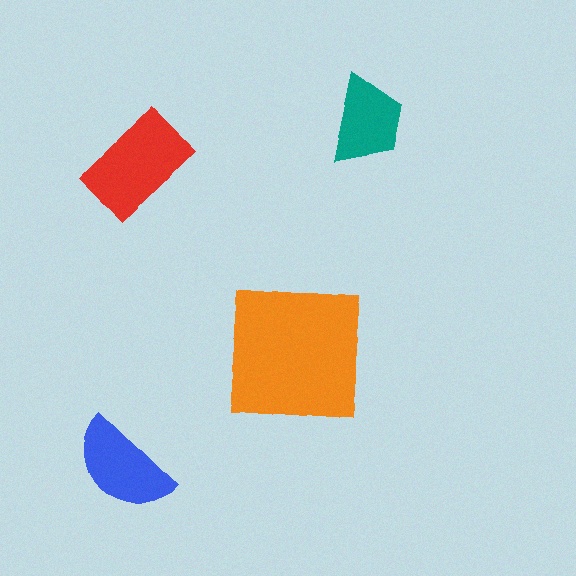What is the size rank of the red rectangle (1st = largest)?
2nd.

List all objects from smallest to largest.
The teal trapezoid, the blue semicircle, the red rectangle, the orange square.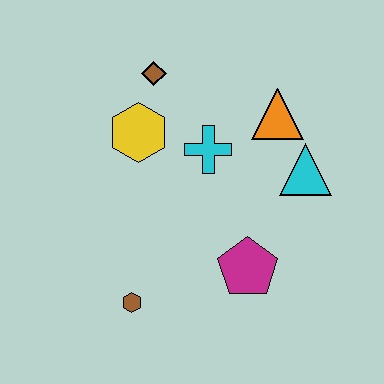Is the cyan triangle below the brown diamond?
Yes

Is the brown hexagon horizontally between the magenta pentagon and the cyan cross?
No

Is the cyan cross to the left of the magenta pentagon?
Yes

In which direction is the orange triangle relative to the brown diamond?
The orange triangle is to the right of the brown diamond.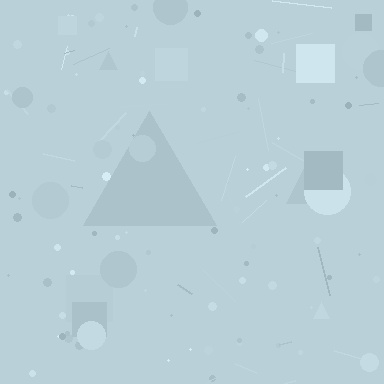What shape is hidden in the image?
A triangle is hidden in the image.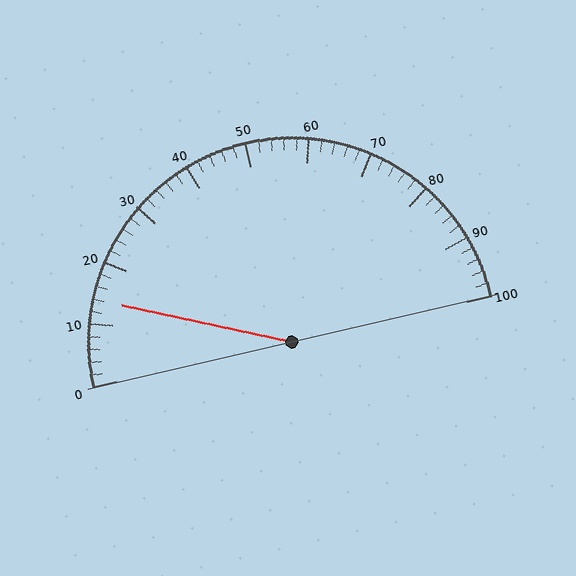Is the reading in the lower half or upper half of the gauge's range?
The reading is in the lower half of the range (0 to 100).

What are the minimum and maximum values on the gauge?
The gauge ranges from 0 to 100.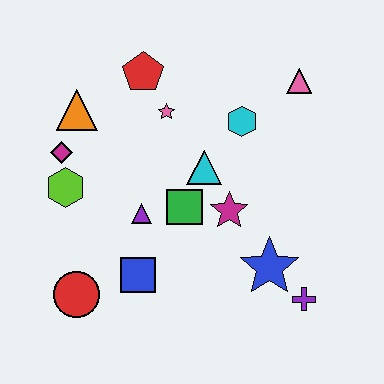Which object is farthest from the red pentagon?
The purple cross is farthest from the red pentagon.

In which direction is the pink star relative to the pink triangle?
The pink star is to the left of the pink triangle.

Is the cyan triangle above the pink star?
No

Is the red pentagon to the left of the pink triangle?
Yes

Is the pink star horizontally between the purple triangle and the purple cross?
Yes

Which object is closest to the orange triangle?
The magenta diamond is closest to the orange triangle.